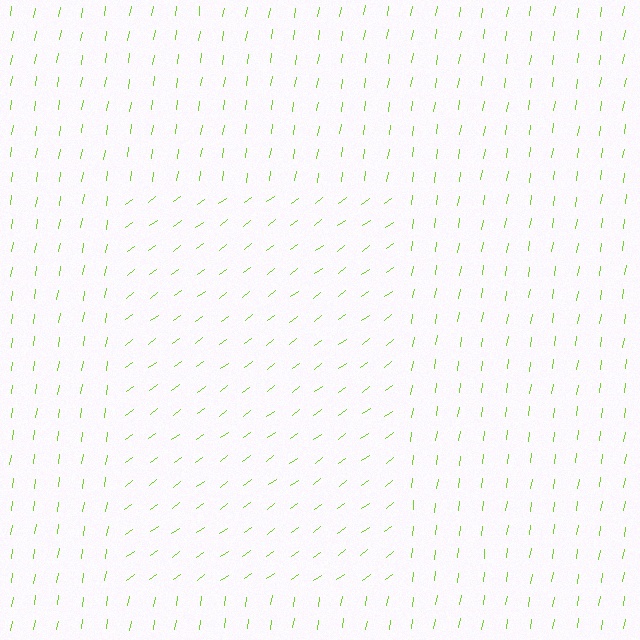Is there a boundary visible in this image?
Yes, there is a texture boundary formed by a change in line orientation.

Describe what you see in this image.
The image is filled with small lime line segments. A rectangle region in the image has lines oriented differently from the surrounding lines, creating a visible texture boundary.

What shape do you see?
I see a rectangle.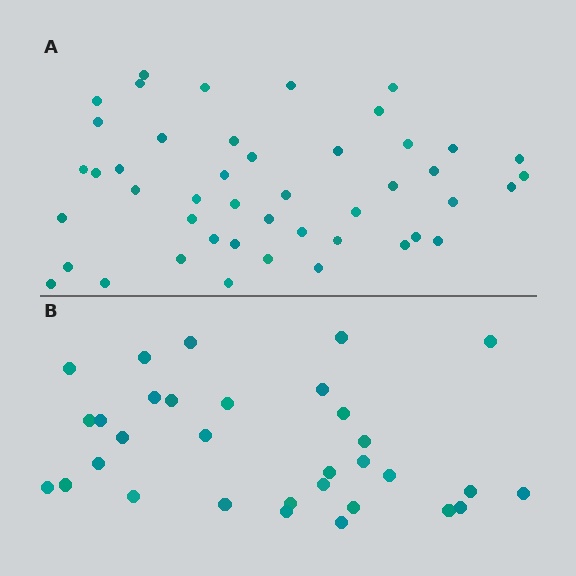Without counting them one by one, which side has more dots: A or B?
Region A (the top region) has more dots.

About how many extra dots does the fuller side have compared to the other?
Region A has approximately 15 more dots than region B.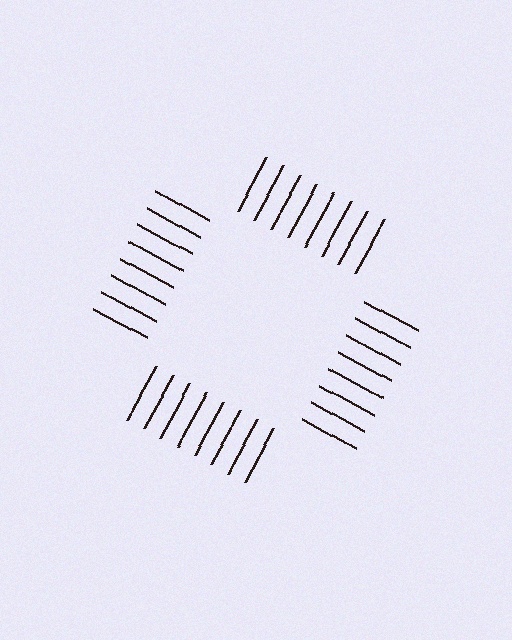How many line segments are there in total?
32 — 8 along each of the 4 edges.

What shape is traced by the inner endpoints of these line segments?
An illusory square — the line segments terminate on its edges but no continuous stroke is drawn.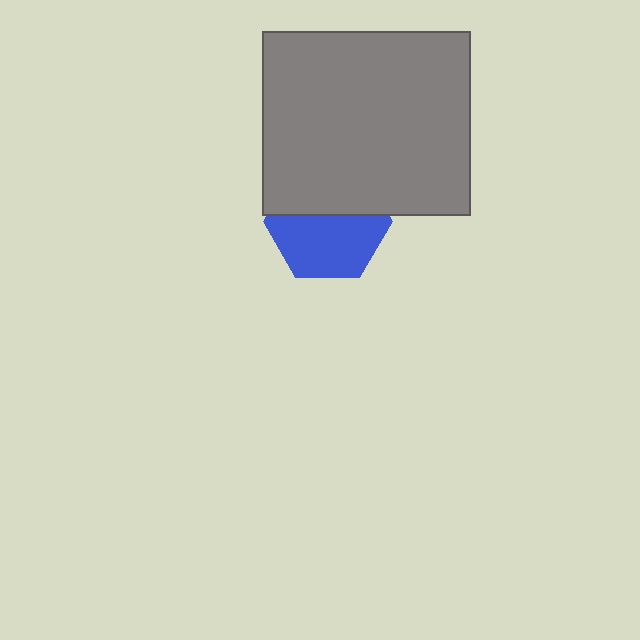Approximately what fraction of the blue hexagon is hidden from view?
Roughly 43% of the blue hexagon is hidden behind the gray rectangle.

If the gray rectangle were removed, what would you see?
You would see the complete blue hexagon.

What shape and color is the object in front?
The object in front is a gray rectangle.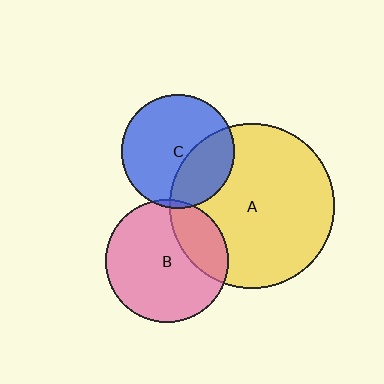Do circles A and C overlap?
Yes.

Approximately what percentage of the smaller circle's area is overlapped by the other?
Approximately 35%.